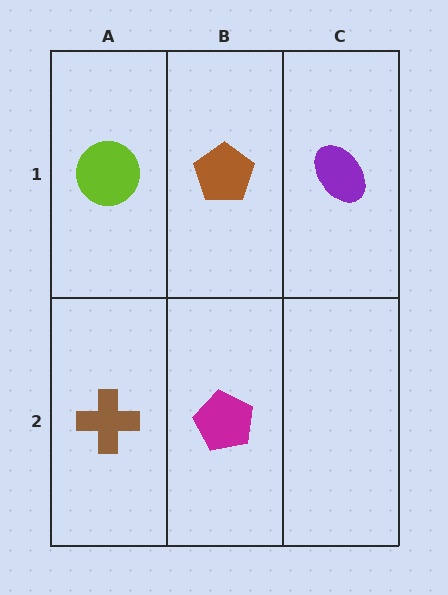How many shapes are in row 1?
3 shapes.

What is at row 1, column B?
A brown pentagon.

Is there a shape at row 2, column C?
No, that cell is empty.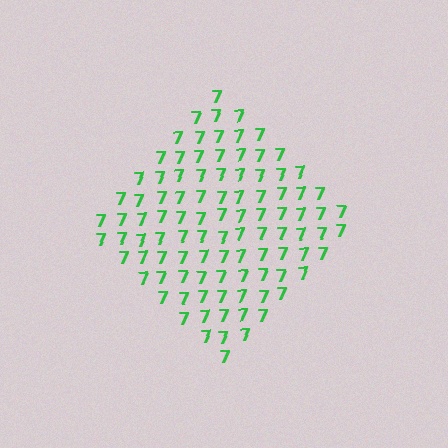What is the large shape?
The large shape is a diamond.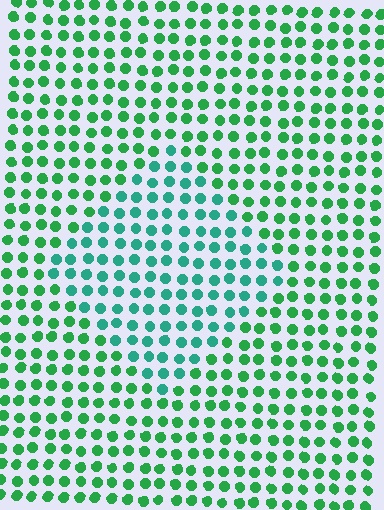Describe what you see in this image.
The image is filled with small green elements in a uniform arrangement. A diamond-shaped region is visible where the elements are tinted to a slightly different hue, forming a subtle color boundary.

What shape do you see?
I see a diamond.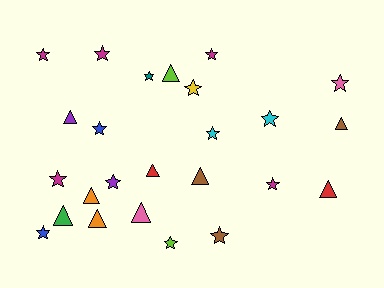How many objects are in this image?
There are 25 objects.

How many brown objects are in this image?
There are 3 brown objects.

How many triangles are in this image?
There are 10 triangles.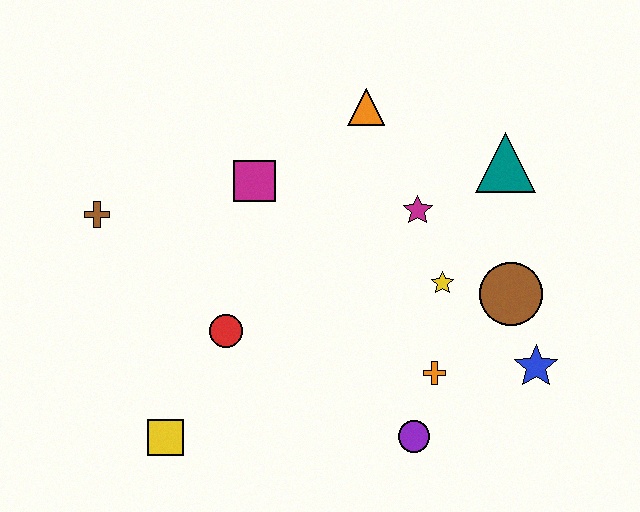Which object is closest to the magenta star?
The yellow star is closest to the magenta star.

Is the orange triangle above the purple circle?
Yes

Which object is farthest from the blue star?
The brown cross is farthest from the blue star.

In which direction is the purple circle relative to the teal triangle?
The purple circle is below the teal triangle.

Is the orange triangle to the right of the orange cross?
No